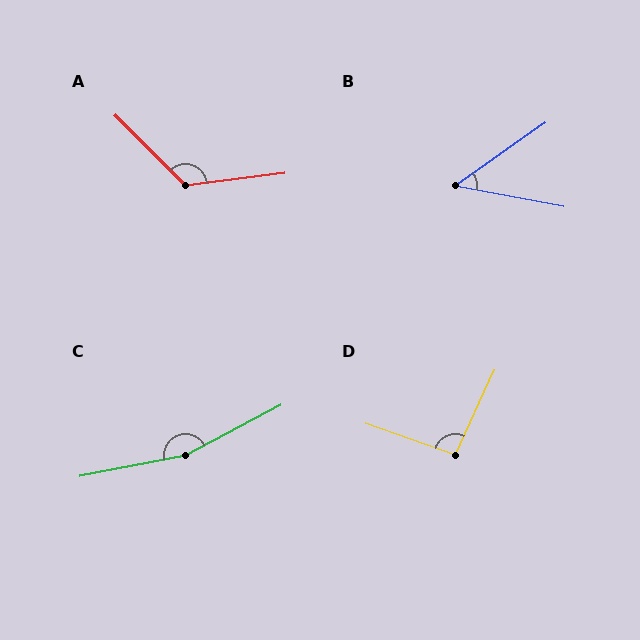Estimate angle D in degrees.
Approximately 96 degrees.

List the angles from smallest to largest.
B (45°), D (96°), A (128°), C (163°).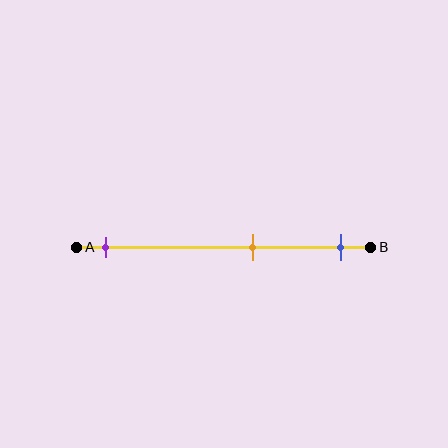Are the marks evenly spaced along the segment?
No, the marks are not evenly spaced.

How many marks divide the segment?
There are 3 marks dividing the segment.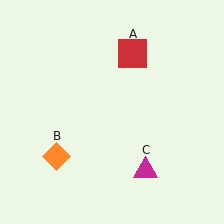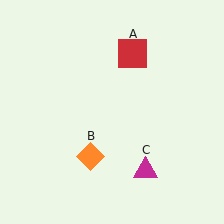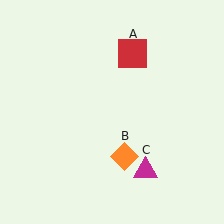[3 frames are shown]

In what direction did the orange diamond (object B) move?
The orange diamond (object B) moved right.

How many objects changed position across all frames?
1 object changed position: orange diamond (object B).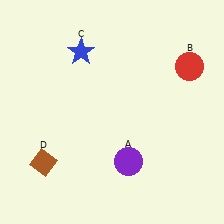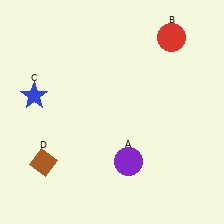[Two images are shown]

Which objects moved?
The objects that moved are: the red circle (B), the blue star (C).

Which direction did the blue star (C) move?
The blue star (C) moved left.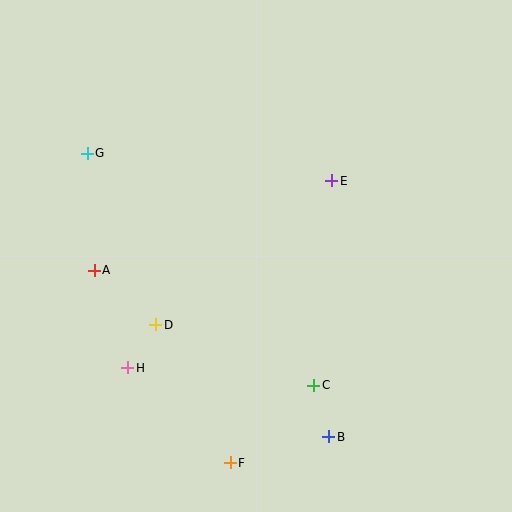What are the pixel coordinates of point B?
Point B is at (329, 437).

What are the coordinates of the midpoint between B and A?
The midpoint between B and A is at (212, 354).